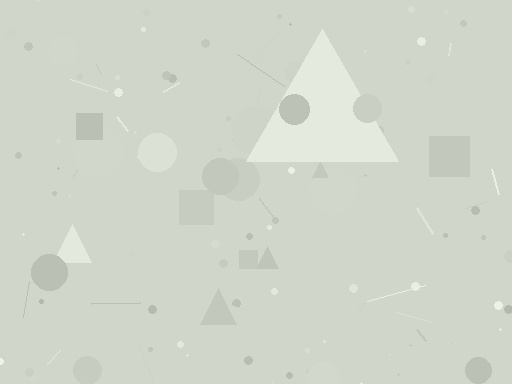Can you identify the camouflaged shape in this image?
The camouflaged shape is a triangle.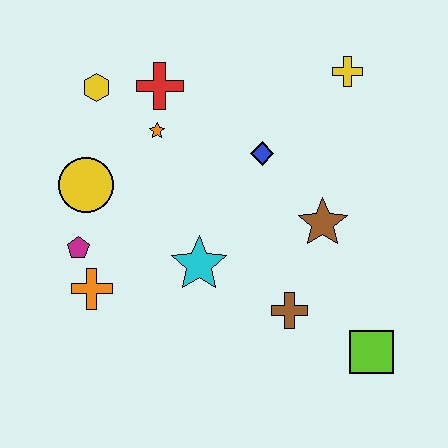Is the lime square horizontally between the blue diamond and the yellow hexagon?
No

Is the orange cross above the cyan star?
No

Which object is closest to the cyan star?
The brown cross is closest to the cyan star.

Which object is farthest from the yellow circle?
The lime square is farthest from the yellow circle.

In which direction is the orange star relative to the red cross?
The orange star is below the red cross.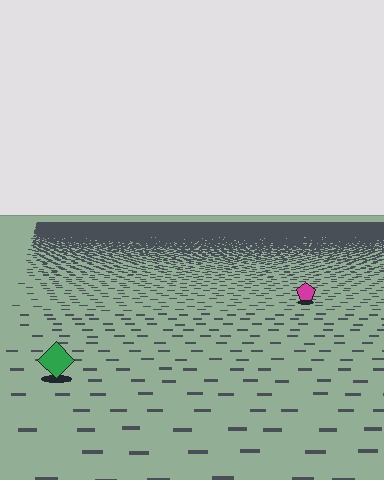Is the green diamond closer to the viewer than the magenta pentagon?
Yes. The green diamond is closer — you can tell from the texture gradient: the ground texture is coarser near it.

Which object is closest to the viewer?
The green diamond is closest. The texture marks near it are larger and more spread out.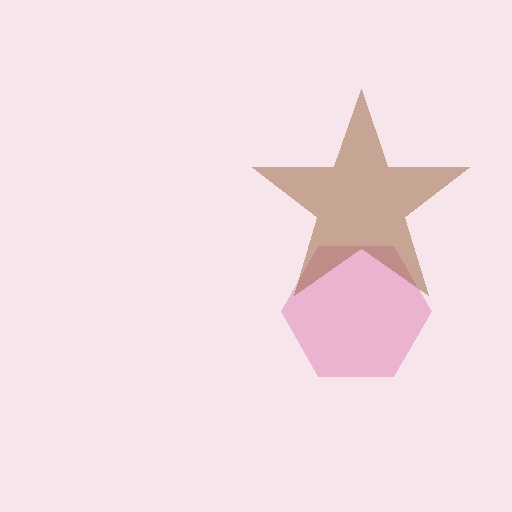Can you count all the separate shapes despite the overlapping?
Yes, there are 2 separate shapes.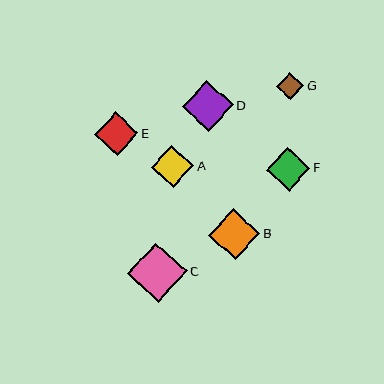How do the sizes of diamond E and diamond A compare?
Diamond E and diamond A are approximately the same size.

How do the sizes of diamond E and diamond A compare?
Diamond E and diamond A are approximately the same size.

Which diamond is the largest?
Diamond C is the largest with a size of approximately 59 pixels.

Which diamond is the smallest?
Diamond G is the smallest with a size of approximately 28 pixels.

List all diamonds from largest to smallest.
From largest to smallest: C, B, D, F, E, A, G.